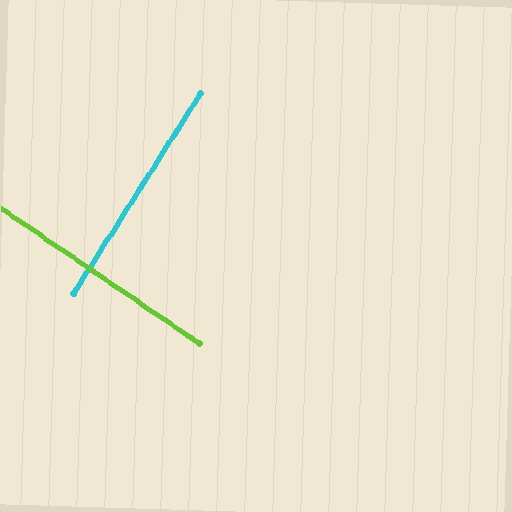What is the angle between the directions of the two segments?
Approximately 88 degrees.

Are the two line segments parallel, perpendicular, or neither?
Perpendicular — they meet at approximately 88°.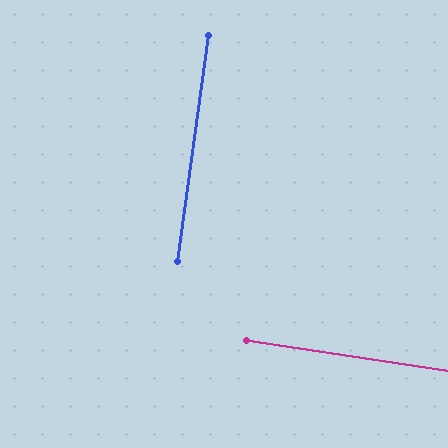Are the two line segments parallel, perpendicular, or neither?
Perpendicular — they meet at approximately 89°.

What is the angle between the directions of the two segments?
Approximately 89 degrees.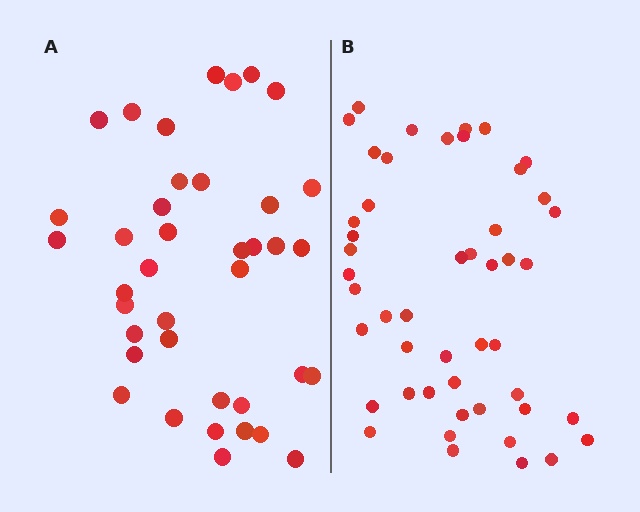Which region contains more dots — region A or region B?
Region B (the right region) has more dots.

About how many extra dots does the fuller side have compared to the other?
Region B has roughly 8 or so more dots than region A.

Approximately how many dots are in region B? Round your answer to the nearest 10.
About 50 dots. (The exact count is 48, which rounds to 50.)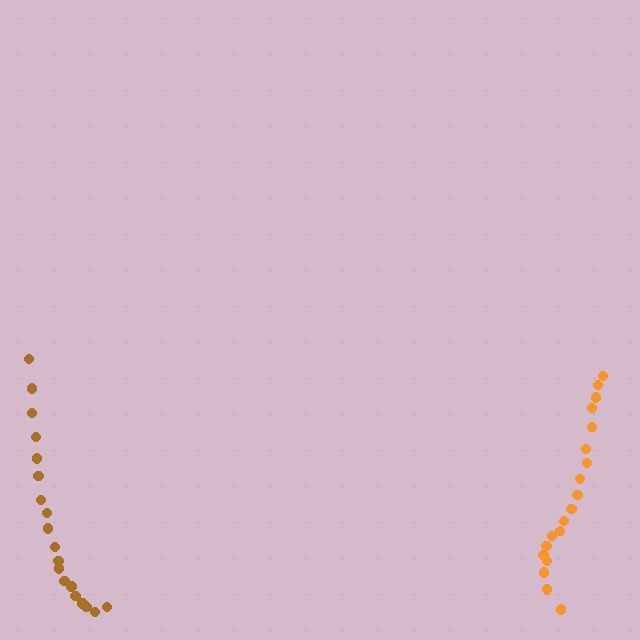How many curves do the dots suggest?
There are 2 distinct paths.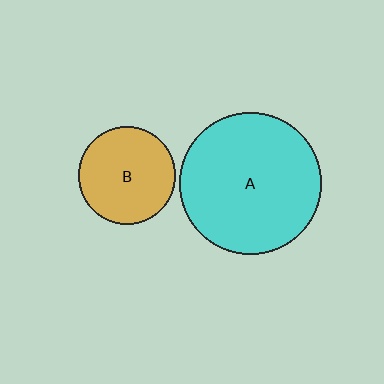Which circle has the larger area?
Circle A (cyan).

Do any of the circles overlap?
No, none of the circles overlap.